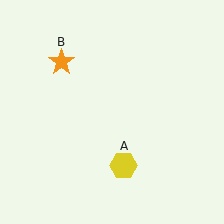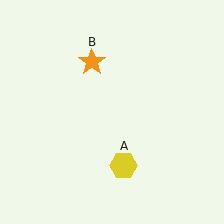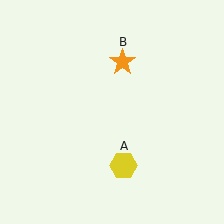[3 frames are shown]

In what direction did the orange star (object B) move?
The orange star (object B) moved right.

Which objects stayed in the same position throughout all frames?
Yellow hexagon (object A) remained stationary.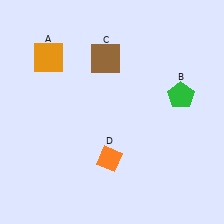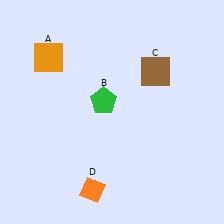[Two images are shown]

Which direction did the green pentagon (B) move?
The green pentagon (B) moved left.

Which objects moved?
The objects that moved are: the green pentagon (B), the brown square (C), the orange diamond (D).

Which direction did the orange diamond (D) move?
The orange diamond (D) moved down.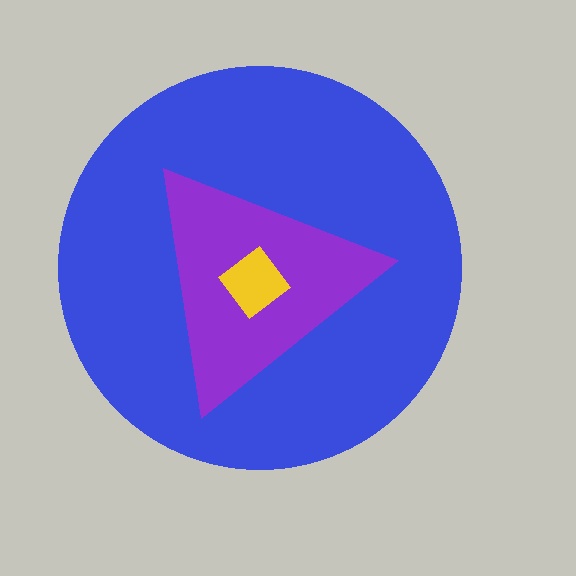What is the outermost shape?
The blue circle.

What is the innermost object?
The yellow diamond.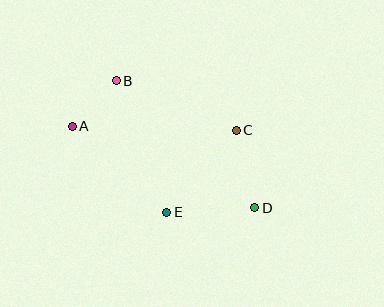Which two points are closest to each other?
Points A and B are closest to each other.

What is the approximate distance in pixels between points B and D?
The distance between B and D is approximately 188 pixels.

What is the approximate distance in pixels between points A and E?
The distance between A and E is approximately 128 pixels.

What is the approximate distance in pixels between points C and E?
The distance between C and E is approximately 108 pixels.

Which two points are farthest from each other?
Points A and D are farthest from each other.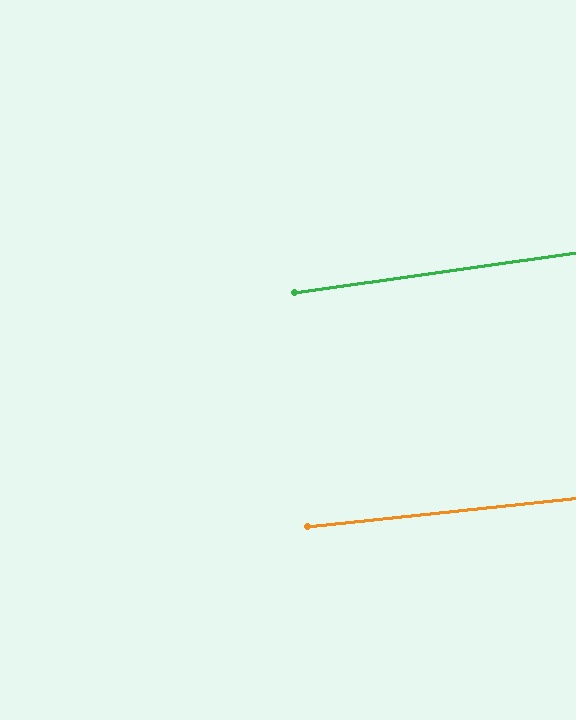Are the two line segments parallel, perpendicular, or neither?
Parallel — their directions differ by only 1.9°.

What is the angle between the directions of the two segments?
Approximately 2 degrees.